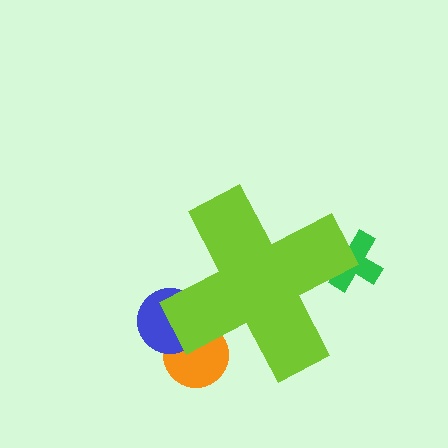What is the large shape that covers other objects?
A lime cross.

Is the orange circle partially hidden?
Yes, the orange circle is partially hidden behind the lime cross.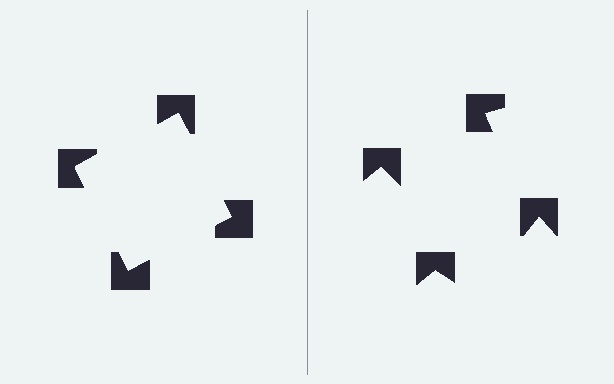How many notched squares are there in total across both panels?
8 — 4 on each side.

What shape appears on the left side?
An illusory square.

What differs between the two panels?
The notched squares are positioned identically on both sides; only the wedge orientations differ. On the left they align to a square; on the right they are misaligned.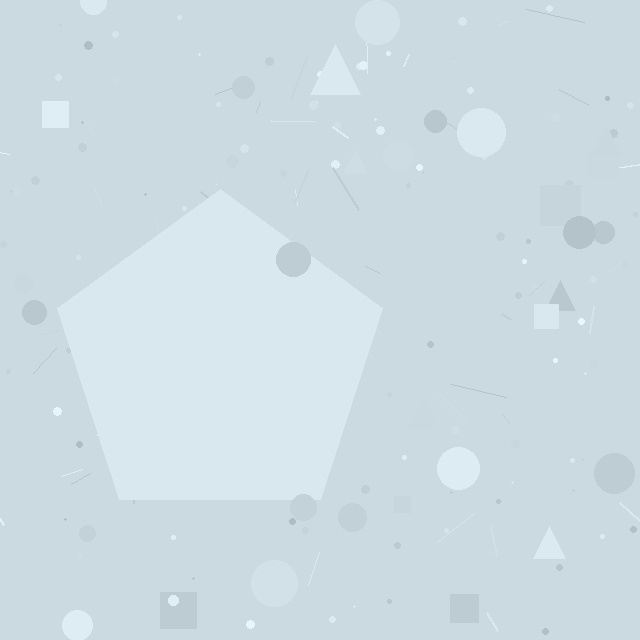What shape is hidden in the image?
A pentagon is hidden in the image.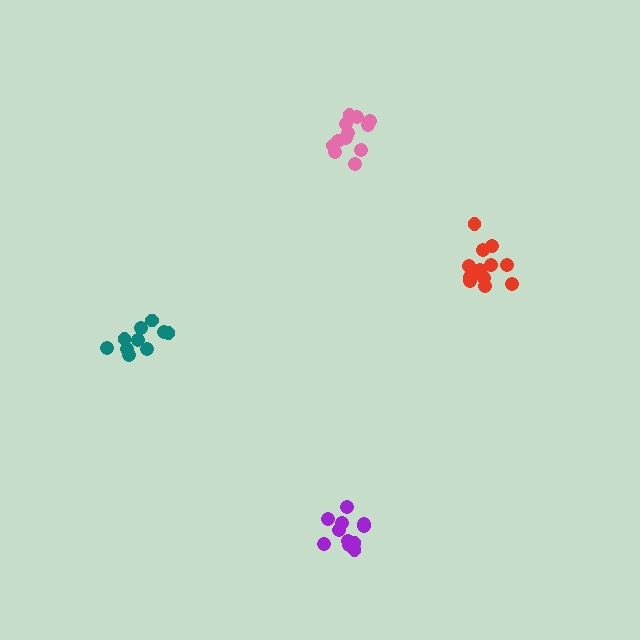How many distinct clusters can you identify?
There are 4 distinct clusters.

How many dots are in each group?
Group 1: 10 dots, Group 2: 12 dots, Group 3: 11 dots, Group 4: 13 dots (46 total).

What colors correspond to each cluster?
The clusters are colored: teal, pink, purple, red.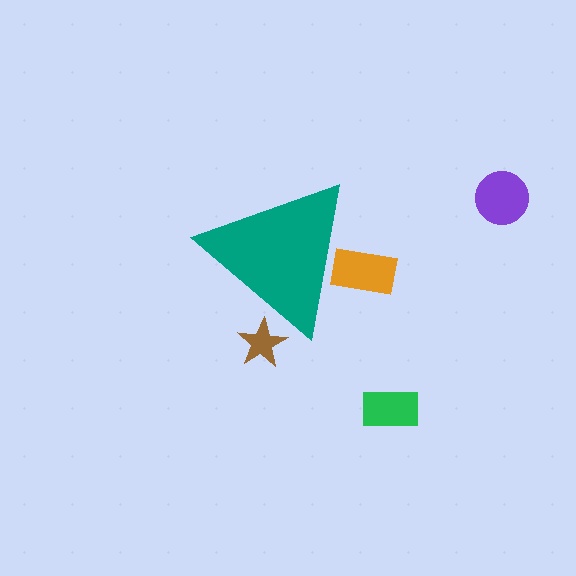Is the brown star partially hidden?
Yes, the brown star is partially hidden behind the teal triangle.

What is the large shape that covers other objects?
A teal triangle.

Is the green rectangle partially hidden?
No, the green rectangle is fully visible.